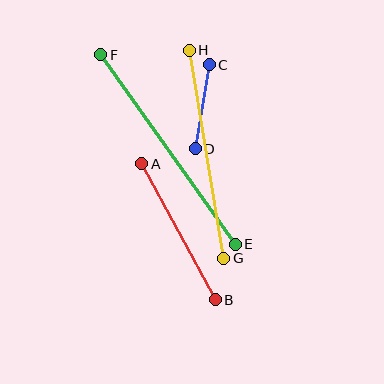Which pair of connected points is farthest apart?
Points E and F are farthest apart.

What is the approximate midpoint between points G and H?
The midpoint is at approximately (206, 154) pixels.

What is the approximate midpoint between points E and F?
The midpoint is at approximately (168, 149) pixels.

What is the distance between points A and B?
The distance is approximately 154 pixels.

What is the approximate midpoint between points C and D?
The midpoint is at approximately (202, 107) pixels.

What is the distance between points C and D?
The distance is approximately 85 pixels.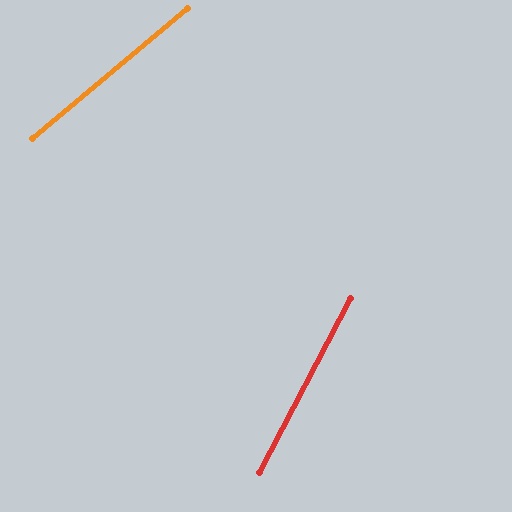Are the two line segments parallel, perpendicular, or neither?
Neither parallel nor perpendicular — they differ by about 23°.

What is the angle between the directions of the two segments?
Approximately 23 degrees.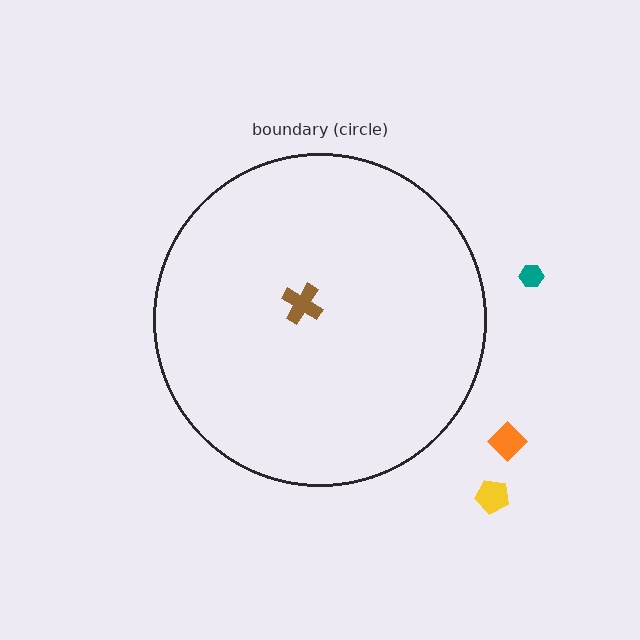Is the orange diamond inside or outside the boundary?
Outside.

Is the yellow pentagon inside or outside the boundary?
Outside.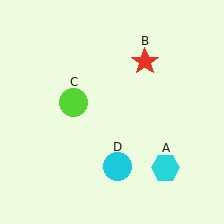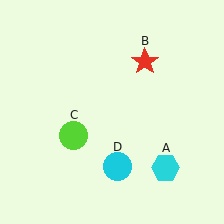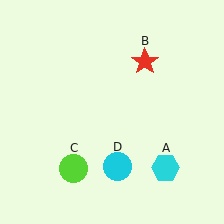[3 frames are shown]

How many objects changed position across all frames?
1 object changed position: lime circle (object C).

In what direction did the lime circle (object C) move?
The lime circle (object C) moved down.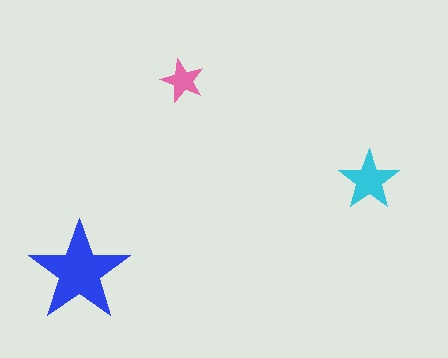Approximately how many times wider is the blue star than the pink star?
About 2.5 times wider.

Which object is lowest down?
The blue star is bottommost.